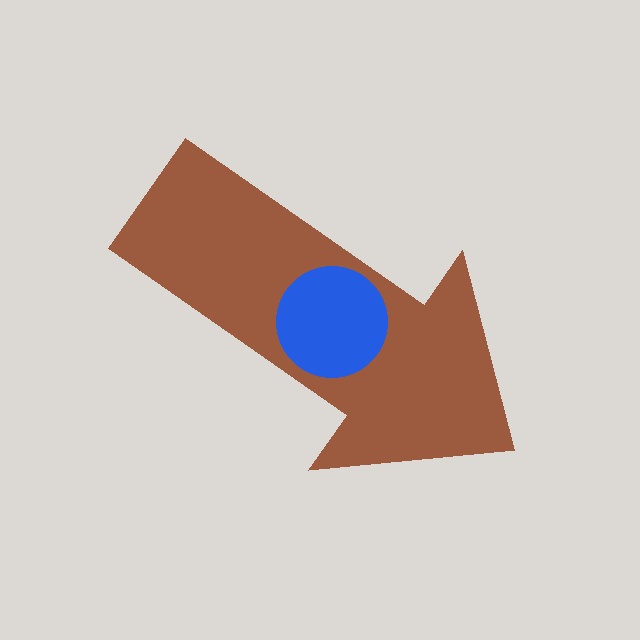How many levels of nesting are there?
2.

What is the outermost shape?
The brown arrow.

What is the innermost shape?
The blue circle.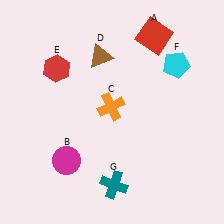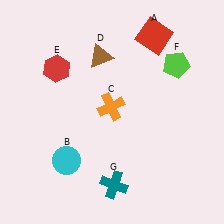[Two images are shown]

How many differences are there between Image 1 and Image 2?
There are 2 differences between the two images.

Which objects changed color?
B changed from magenta to cyan. F changed from cyan to lime.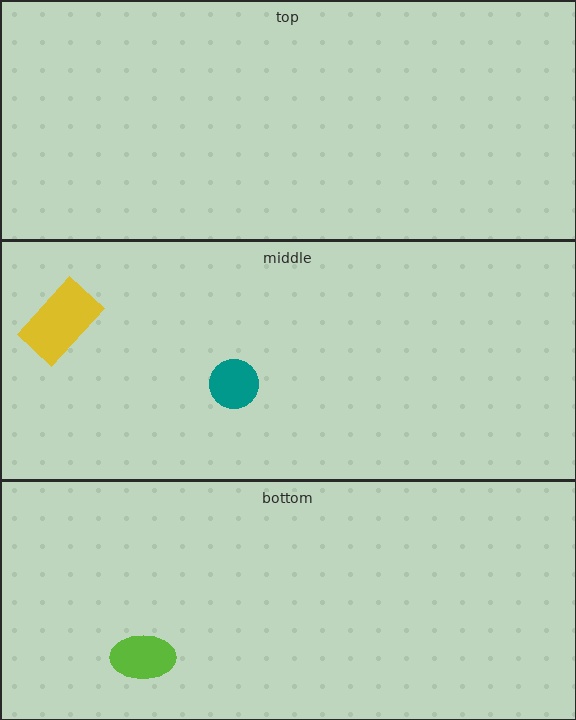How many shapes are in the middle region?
2.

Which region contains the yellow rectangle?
The middle region.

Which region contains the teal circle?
The middle region.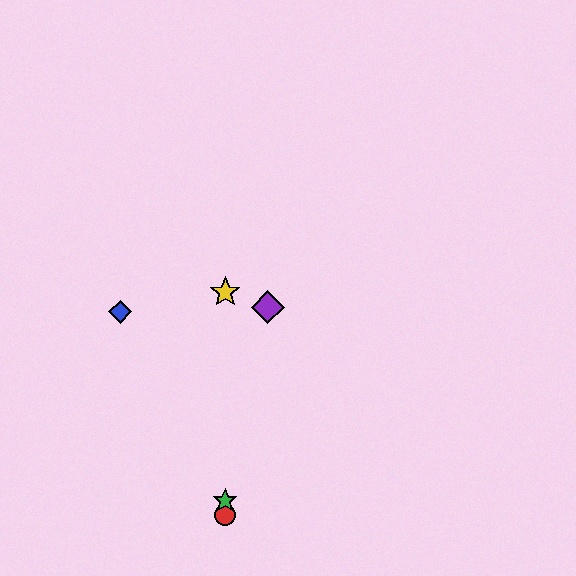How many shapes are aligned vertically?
3 shapes (the red circle, the green star, the yellow star) are aligned vertically.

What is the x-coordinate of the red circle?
The red circle is at x≈225.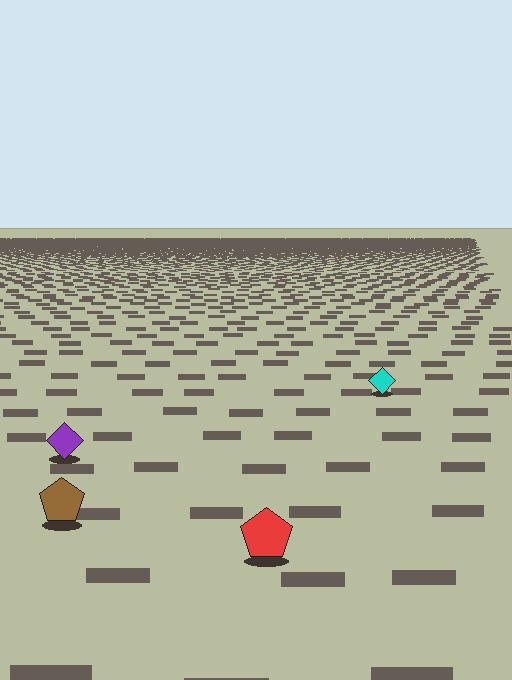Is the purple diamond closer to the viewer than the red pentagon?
No. The red pentagon is closer — you can tell from the texture gradient: the ground texture is coarser near it.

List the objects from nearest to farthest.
From nearest to farthest: the red pentagon, the brown pentagon, the purple diamond, the cyan diamond.